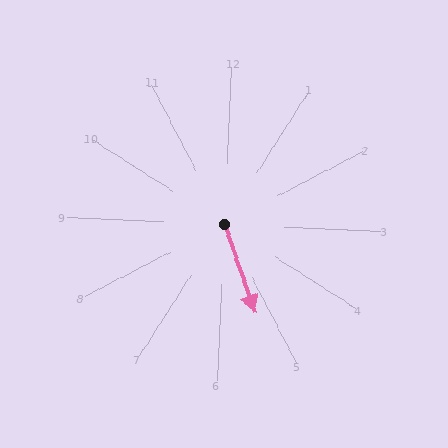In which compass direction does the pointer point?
South.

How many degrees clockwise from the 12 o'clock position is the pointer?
Approximately 158 degrees.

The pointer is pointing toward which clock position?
Roughly 5 o'clock.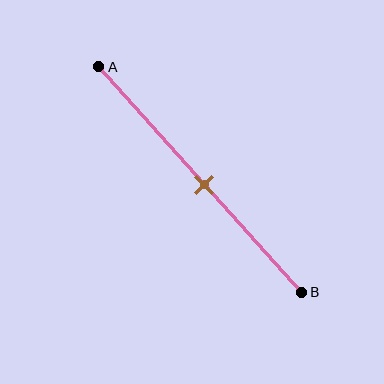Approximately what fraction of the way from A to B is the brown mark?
The brown mark is approximately 50% of the way from A to B.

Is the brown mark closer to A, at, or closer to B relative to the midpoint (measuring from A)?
The brown mark is approximately at the midpoint of segment AB.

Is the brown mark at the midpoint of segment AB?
Yes, the mark is approximately at the midpoint.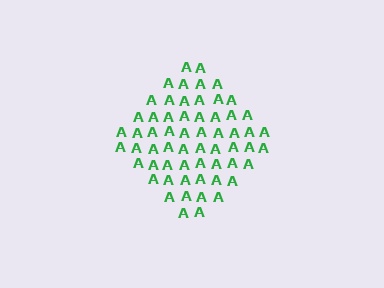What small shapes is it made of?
It is made of small letter A's.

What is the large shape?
The large shape is a diamond.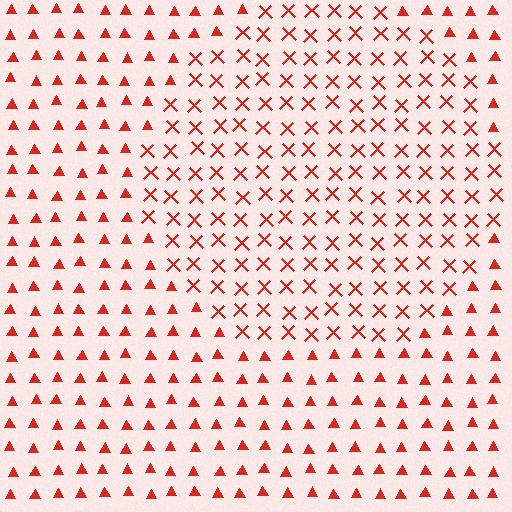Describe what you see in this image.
The image is filled with small red elements arranged in a uniform grid. A circle-shaped region contains X marks, while the surrounding area contains triangles. The boundary is defined purely by the change in element shape.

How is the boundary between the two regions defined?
The boundary is defined by a change in element shape: X marks inside vs. triangles outside. All elements share the same color and spacing.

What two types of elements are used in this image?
The image uses X marks inside the circle region and triangles outside it.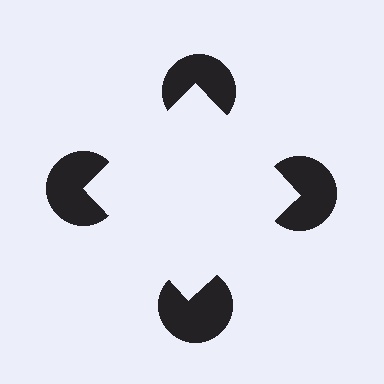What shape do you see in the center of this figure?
An illusory square — its edges are inferred from the aligned wedge cuts in the pac-man discs, not physically drawn.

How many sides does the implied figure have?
4 sides.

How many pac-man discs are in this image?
There are 4 — one at each vertex of the illusory square.